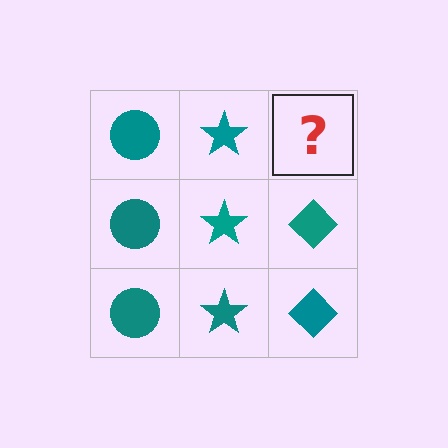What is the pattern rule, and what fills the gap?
The rule is that each column has a consistent shape. The gap should be filled with a teal diamond.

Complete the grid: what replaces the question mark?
The question mark should be replaced with a teal diamond.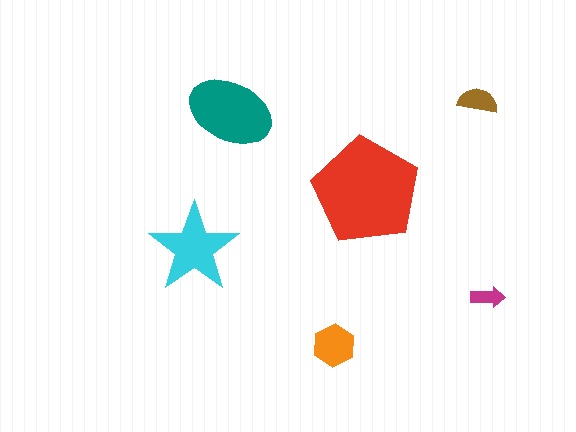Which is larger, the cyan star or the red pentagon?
The red pentagon.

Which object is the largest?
The red pentagon.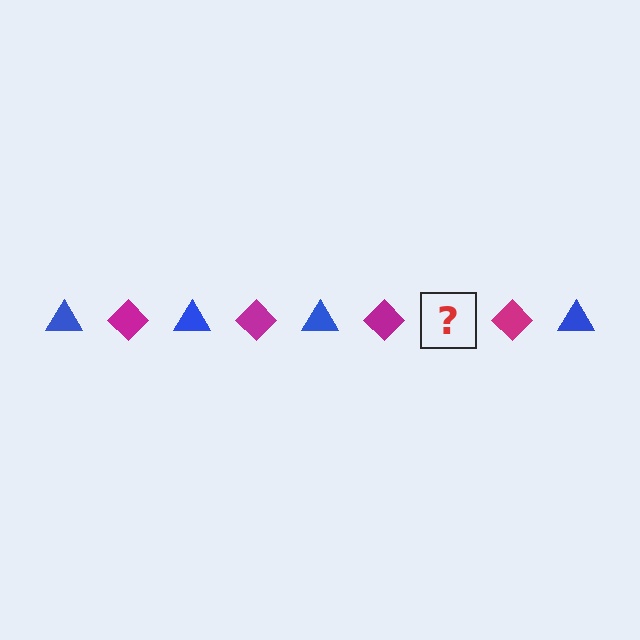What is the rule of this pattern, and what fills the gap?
The rule is that the pattern alternates between blue triangle and magenta diamond. The gap should be filled with a blue triangle.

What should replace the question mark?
The question mark should be replaced with a blue triangle.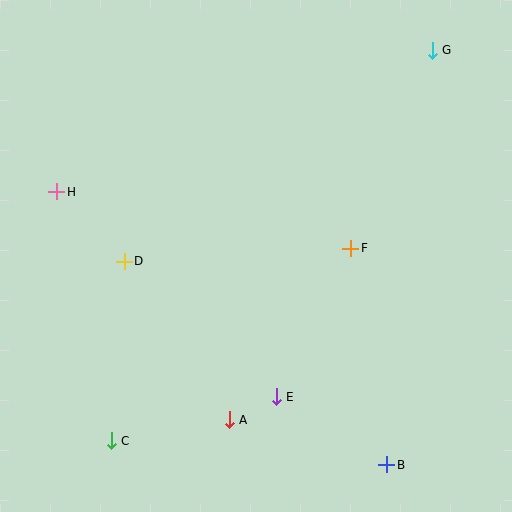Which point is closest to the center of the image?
Point F at (351, 248) is closest to the center.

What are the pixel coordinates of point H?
Point H is at (57, 192).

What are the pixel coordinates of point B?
Point B is at (387, 465).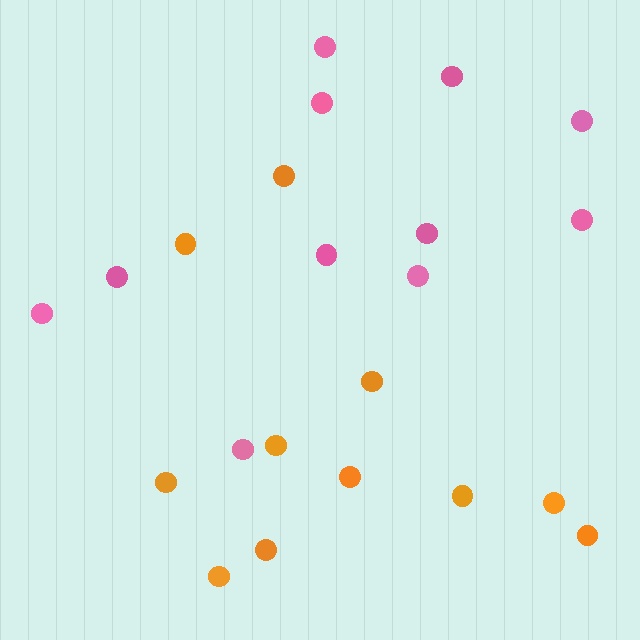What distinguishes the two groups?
There are 2 groups: one group of pink circles (11) and one group of orange circles (11).